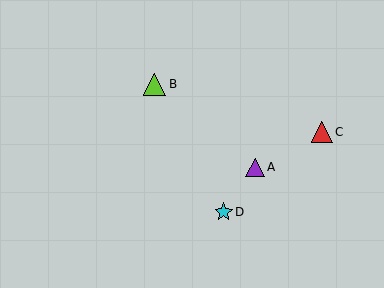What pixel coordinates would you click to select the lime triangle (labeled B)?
Click at (154, 84) to select the lime triangle B.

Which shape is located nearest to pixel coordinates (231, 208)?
The cyan star (labeled D) at (224, 212) is nearest to that location.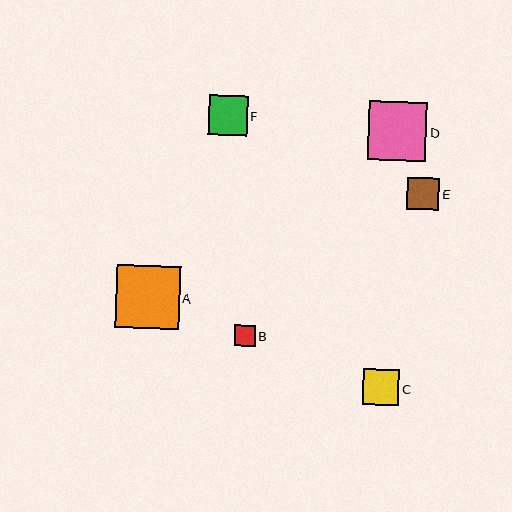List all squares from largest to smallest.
From largest to smallest: A, D, F, C, E, B.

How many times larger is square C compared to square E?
Square C is approximately 1.1 times the size of square E.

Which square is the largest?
Square A is the largest with a size of approximately 63 pixels.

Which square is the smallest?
Square B is the smallest with a size of approximately 21 pixels.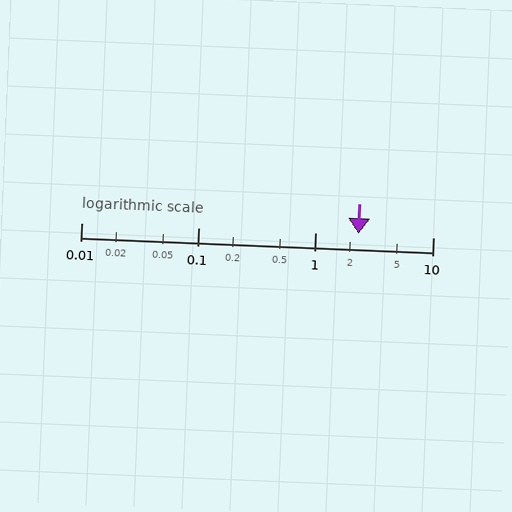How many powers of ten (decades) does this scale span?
The scale spans 3 decades, from 0.01 to 10.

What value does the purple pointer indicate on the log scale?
The pointer indicates approximately 2.3.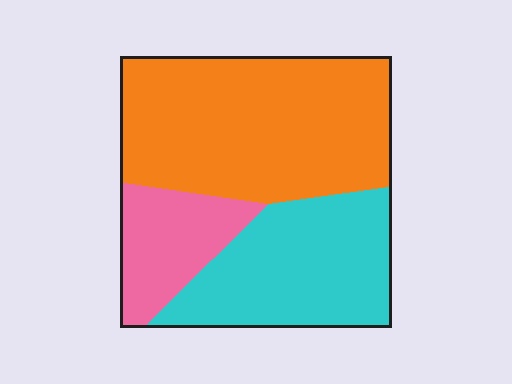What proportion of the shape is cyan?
Cyan takes up about one third (1/3) of the shape.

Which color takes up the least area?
Pink, at roughly 15%.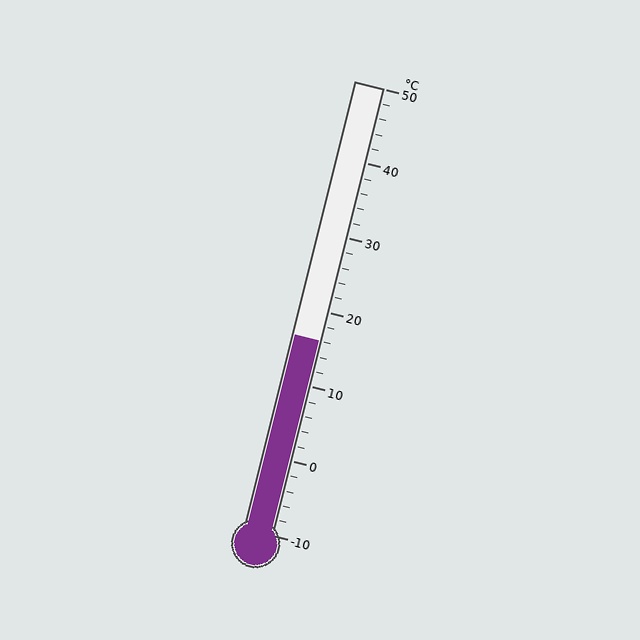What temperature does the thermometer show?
The thermometer shows approximately 16°C.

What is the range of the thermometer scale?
The thermometer scale ranges from -10°C to 50°C.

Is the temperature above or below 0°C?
The temperature is above 0°C.